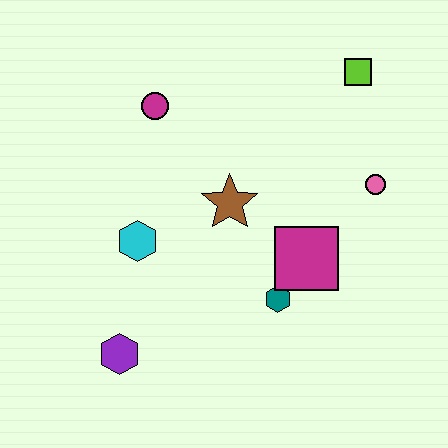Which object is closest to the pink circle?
The magenta square is closest to the pink circle.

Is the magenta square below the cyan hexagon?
Yes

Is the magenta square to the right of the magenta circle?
Yes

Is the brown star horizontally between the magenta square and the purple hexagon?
Yes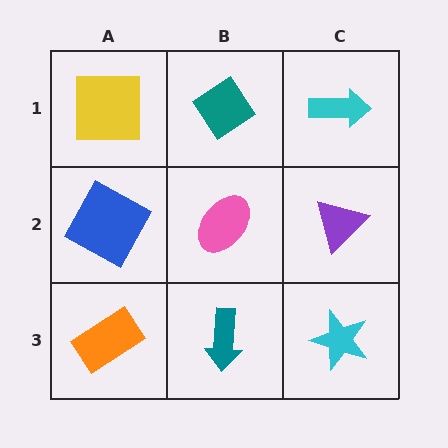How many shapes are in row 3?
3 shapes.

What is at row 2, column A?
A blue square.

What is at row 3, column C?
A cyan star.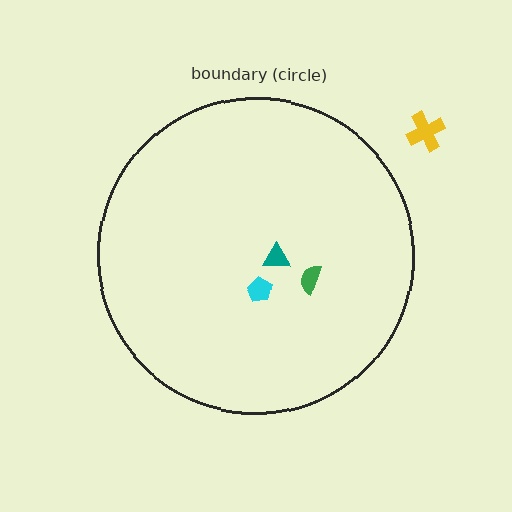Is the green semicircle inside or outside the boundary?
Inside.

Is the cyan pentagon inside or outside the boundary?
Inside.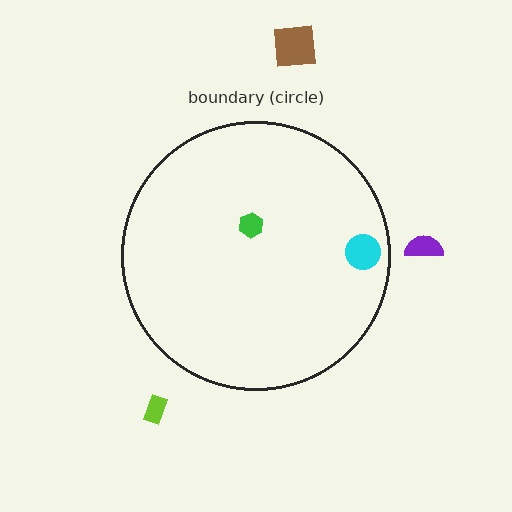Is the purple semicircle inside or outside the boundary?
Outside.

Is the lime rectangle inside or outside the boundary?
Outside.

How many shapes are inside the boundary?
2 inside, 3 outside.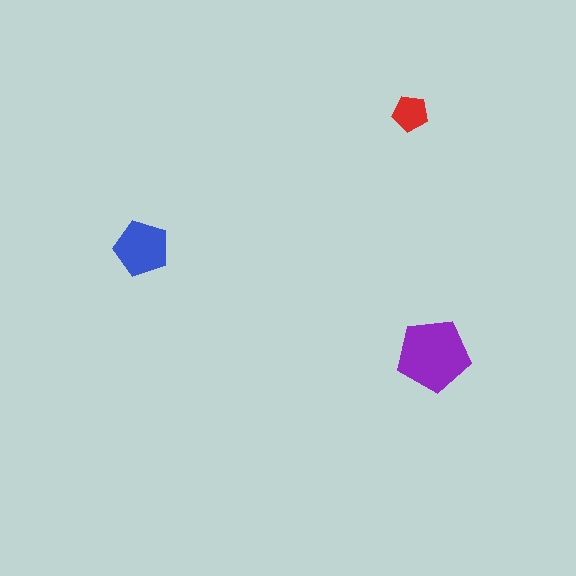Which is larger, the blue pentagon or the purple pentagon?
The purple one.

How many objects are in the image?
There are 3 objects in the image.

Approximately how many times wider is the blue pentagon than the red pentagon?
About 1.5 times wider.